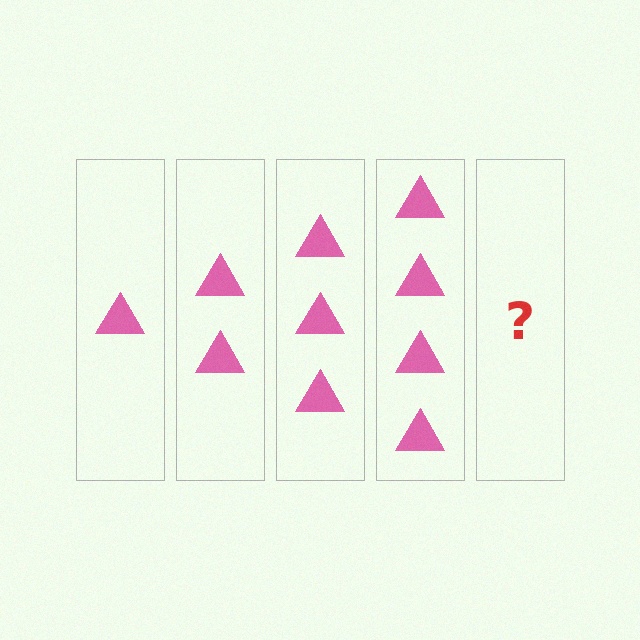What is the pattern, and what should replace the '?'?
The pattern is that each step adds one more triangle. The '?' should be 5 triangles.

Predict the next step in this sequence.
The next step is 5 triangles.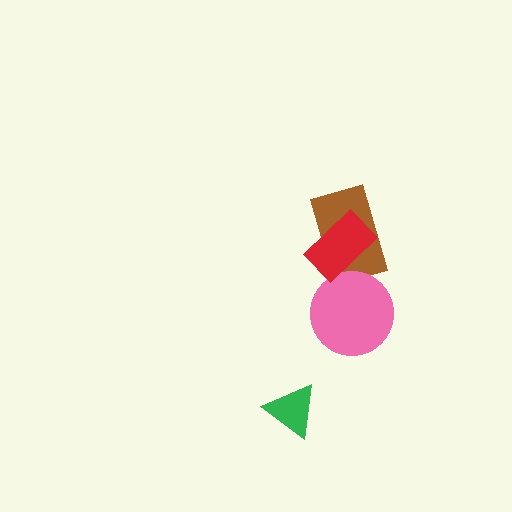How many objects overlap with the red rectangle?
1 object overlaps with the red rectangle.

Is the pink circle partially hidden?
No, no other shape covers it.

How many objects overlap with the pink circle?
0 objects overlap with the pink circle.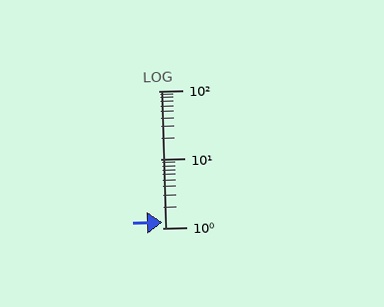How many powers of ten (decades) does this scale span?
The scale spans 2 decades, from 1 to 100.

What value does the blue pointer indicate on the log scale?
The pointer indicates approximately 1.2.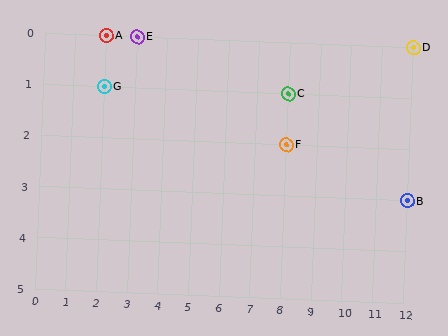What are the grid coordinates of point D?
Point D is at grid coordinates (12, 0).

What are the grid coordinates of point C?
Point C is at grid coordinates (8, 1).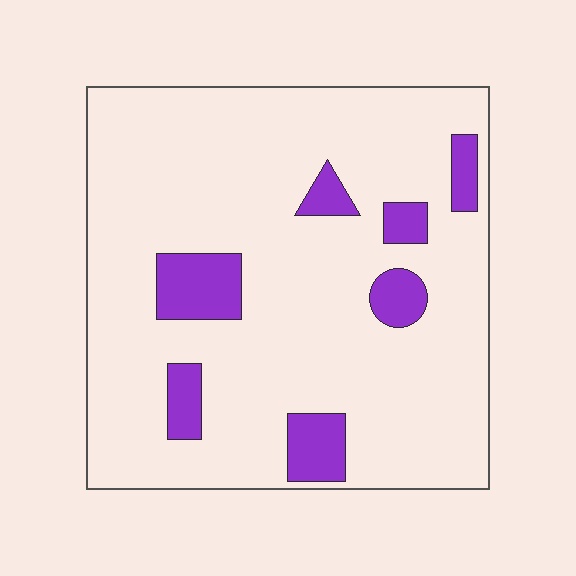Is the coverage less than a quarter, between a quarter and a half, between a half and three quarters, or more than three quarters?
Less than a quarter.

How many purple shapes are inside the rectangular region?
7.